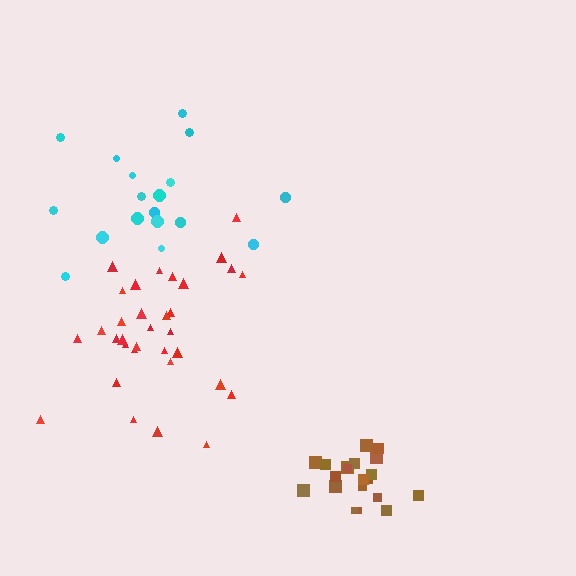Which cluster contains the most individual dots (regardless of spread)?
Red (33).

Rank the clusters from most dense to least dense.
brown, red, cyan.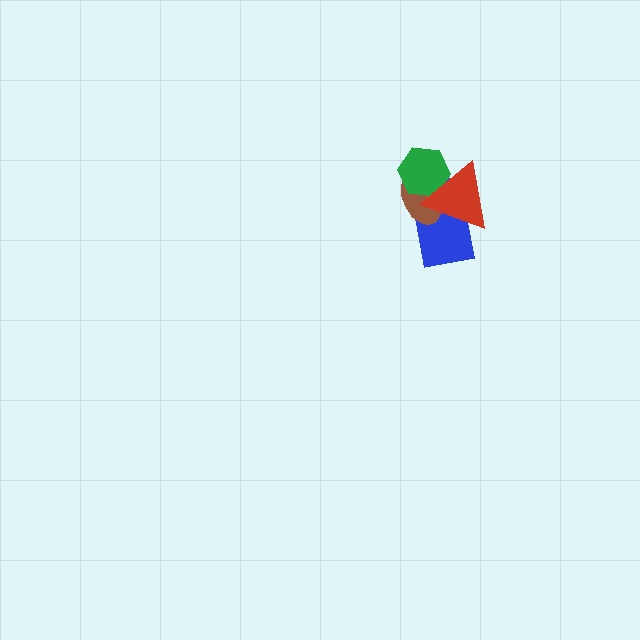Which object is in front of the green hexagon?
The red triangle is in front of the green hexagon.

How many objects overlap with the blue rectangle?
3 objects overlap with the blue rectangle.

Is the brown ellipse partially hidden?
Yes, it is partially covered by another shape.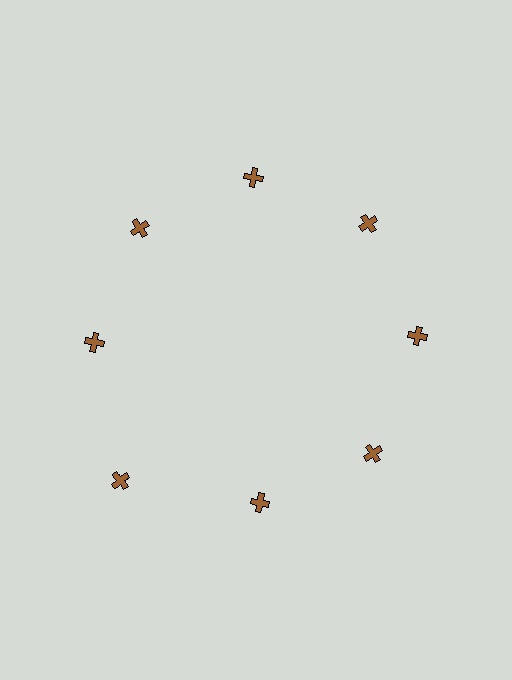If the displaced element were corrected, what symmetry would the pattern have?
It would have 8-fold rotational symmetry — the pattern would map onto itself every 45 degrees.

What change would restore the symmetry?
The symmetry would be restored by moving it inward, back onto the ring so that all 8 crosses sit at equal angles and equal distance from the center.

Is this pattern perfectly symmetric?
No. The 8 brown crosses are arranged in a ring, but one element near the 8 o'clock position is pushed outward from the center, breaking the 8-fold rotational symmetry.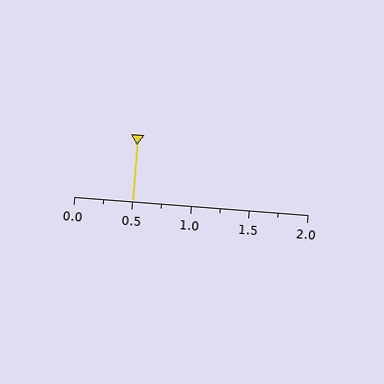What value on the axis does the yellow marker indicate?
The marker indicates approximately 0.5.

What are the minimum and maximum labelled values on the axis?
The axis runs from 0.0 to 2.0.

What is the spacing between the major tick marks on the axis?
The major ticks are spaced 0.5 apart.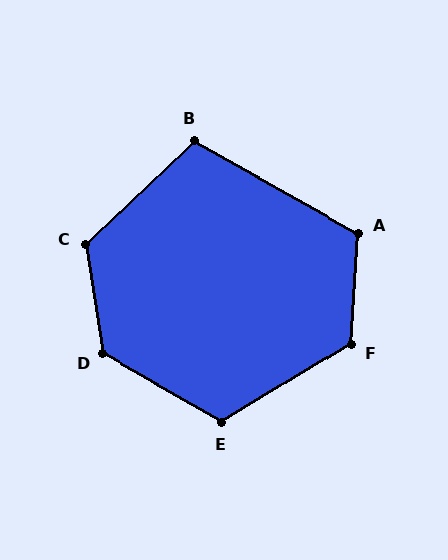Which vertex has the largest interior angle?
D, at approximately 128 degrees.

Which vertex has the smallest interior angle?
B, at approximately 107 degrees.